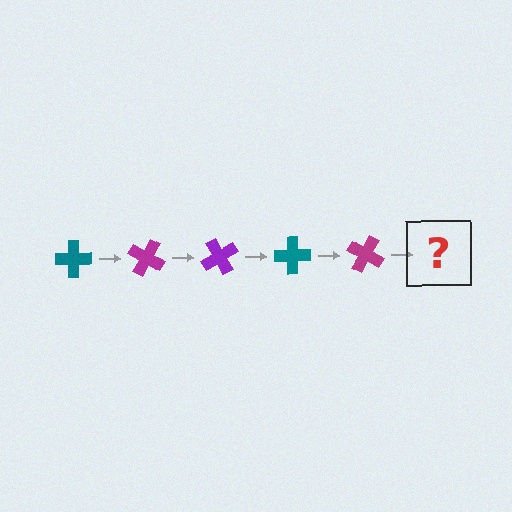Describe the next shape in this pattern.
It should be a purple cross, rotated 150 degrees from the start.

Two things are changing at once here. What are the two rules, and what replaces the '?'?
The two rules are that it rotates 30 degrees each step and the color cycles through teal, magenta, and purple. The '?' should be a purple cross, rotated 150 degrees from the start.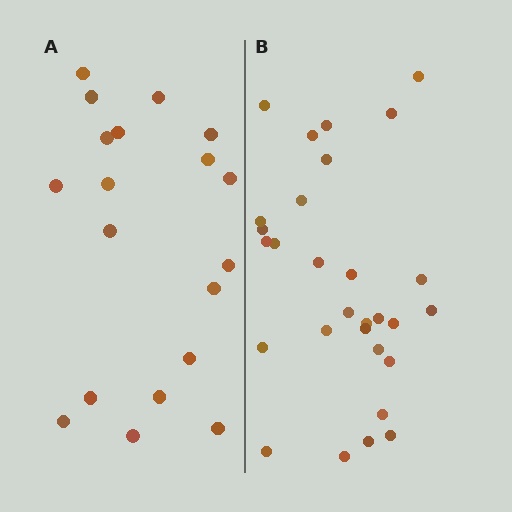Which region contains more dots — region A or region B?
Region B (the right region) has more dots.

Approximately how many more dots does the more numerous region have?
Region B has roughly 10 or so more dots than region A.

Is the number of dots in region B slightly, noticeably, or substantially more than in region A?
Region B has substantially more. The ratio is roughly 1.5 to 1.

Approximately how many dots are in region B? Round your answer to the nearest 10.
About 30 dots. (The exact count is 29, which rounds to 30.)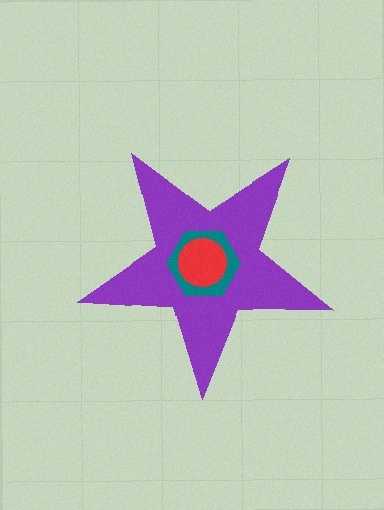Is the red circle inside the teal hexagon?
Yes.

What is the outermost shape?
The purple star.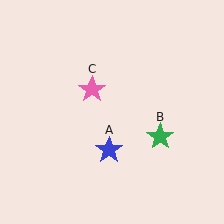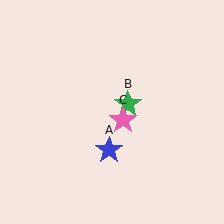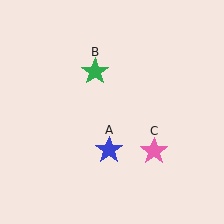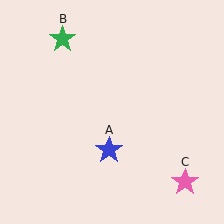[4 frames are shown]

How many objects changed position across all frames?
2 objects changed position: green star (object B), pink star (object C).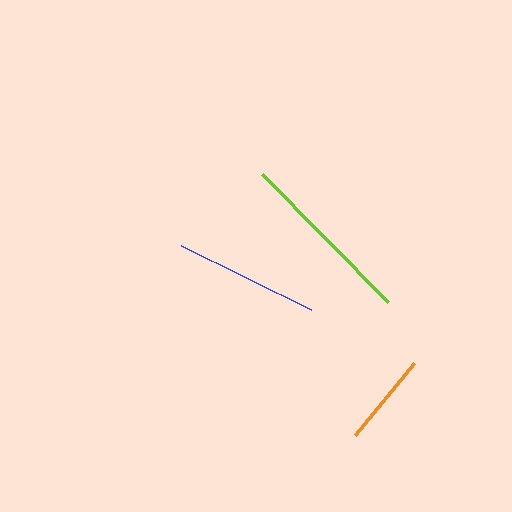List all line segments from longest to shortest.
From longest to shortest: lime, blue, orange.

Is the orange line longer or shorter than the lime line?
The lime line is longer than the orange line.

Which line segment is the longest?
The lime line is the longest at approximately 180 pixels.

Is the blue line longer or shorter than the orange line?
The blue line is longer than the orange line.